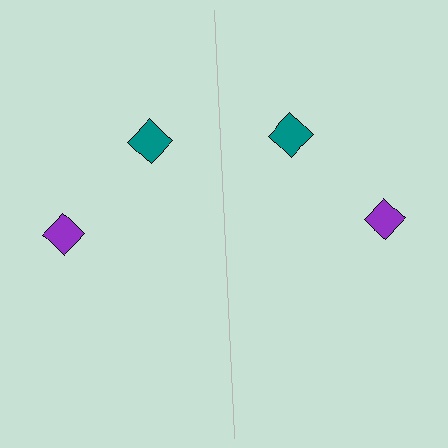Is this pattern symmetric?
Yes, this pattern has bilateral (reflection) symmetry.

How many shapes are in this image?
There are 4 shapes in this image.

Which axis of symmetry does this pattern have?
The pattern has a vertical axis of symmetry running through the center of the image.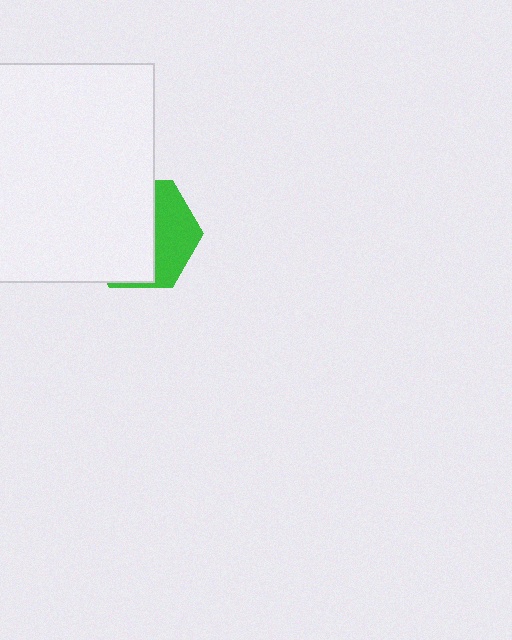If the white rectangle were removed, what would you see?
You would see the complete green hexagon.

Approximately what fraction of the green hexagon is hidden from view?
Roughly 63% of the green hexagon is hidden behind the white rectangle.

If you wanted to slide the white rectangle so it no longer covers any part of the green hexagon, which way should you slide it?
Slide it left — that is the most direct way to separate the two shapes.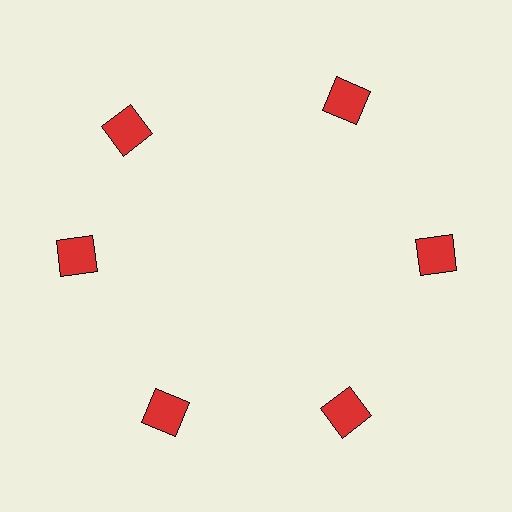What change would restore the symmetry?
The symmetry would be restored by rotating it back into even spacing with its neighbors so that all 6 squares sit at equal angles and equal distance from the center.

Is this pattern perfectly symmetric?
No. The 6 red squares are arranged in a ring, but one element near the 11 o'clock position is rotated out of alignment along the ring, breaking the 6-fold rotational symmetry.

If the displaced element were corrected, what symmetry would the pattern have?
It would have 6-fold rotational symmetry — the pattern would map onto itself every 60 degrees.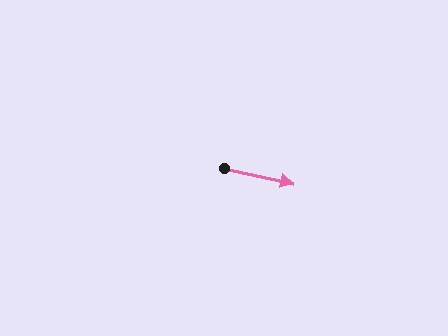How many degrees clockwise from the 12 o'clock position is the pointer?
Approximately 103 degrees.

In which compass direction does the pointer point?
East.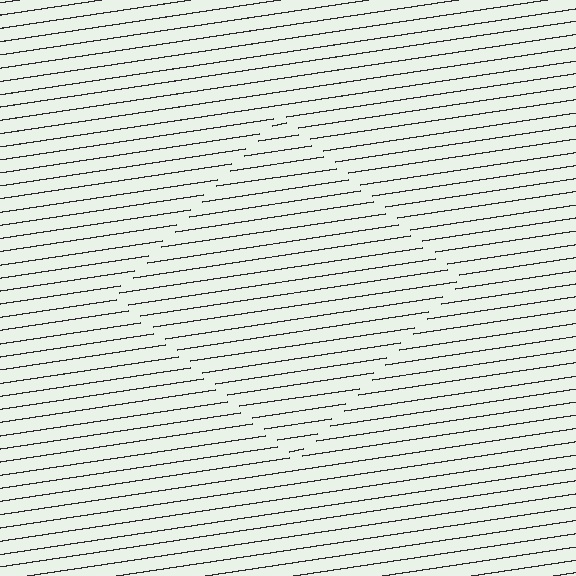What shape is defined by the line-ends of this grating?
An illusory square. The interior of the shape contains the same grating, shifted by half a period — the contour is defined by the phase discontinuity where line-ends from the inner and outer gratings abut.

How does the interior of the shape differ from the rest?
The interior of the shape contains the same grating, shifted by half a period — the contour is defined by the phase discontinuity where line-ends from the inner and outer gratings abut.